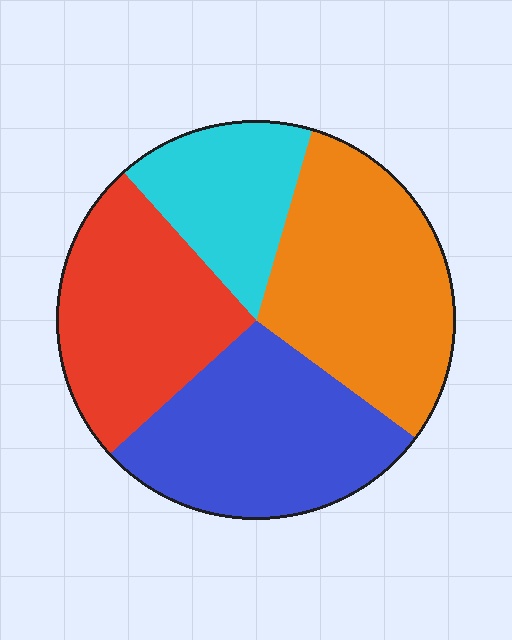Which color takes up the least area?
Cyan, at roughly 15%.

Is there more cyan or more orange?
Orange.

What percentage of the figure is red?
Red covers 25% of the figure.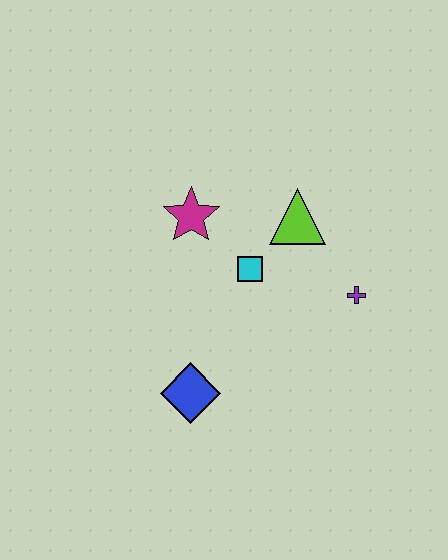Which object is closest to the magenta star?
The cyan square is closest to the magenta star.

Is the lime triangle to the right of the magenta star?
Yes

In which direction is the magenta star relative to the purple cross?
The magenta star is to the left of the purple cross.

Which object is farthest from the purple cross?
The blue diamond is farthest from the purple cross.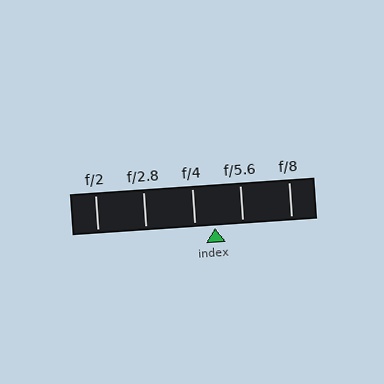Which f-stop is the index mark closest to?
The index mark is closest to f/4.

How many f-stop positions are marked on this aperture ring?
There are 5 f-stop positions marked.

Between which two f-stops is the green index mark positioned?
The index mark is between f/4 and f/5.6.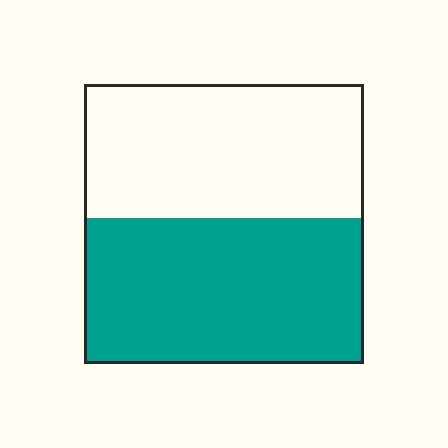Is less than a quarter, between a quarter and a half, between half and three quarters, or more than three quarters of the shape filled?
Between half and three quarters.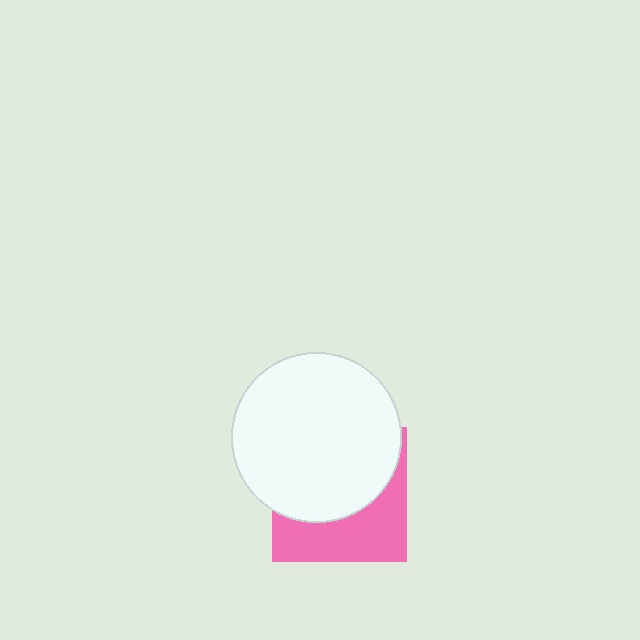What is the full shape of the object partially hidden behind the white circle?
The partially hidden object is a pink square.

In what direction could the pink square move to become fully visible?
The pink square could move down. That would shift it out from behind the white circle entirely.